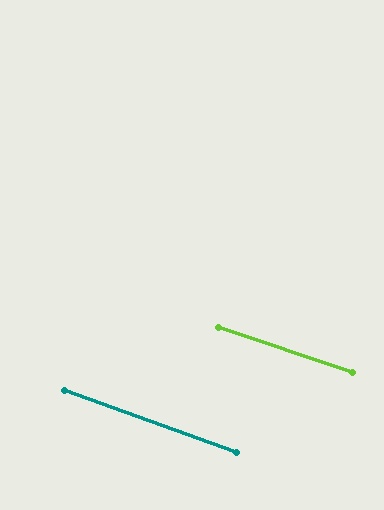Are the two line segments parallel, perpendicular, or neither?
Parallel — their directions differ by only 1.3°.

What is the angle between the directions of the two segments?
Approximately 1 degree.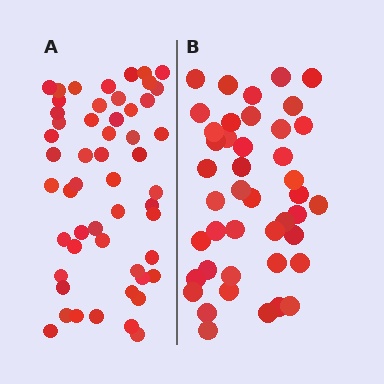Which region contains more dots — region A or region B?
Region A (the left region) has more dots.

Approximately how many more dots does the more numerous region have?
Region A has roughly 10 or so more dots than region B.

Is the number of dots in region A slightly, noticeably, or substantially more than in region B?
Region A has only slightly more — the two regions are fairly close. The ratio is roughly 1.2 to 1.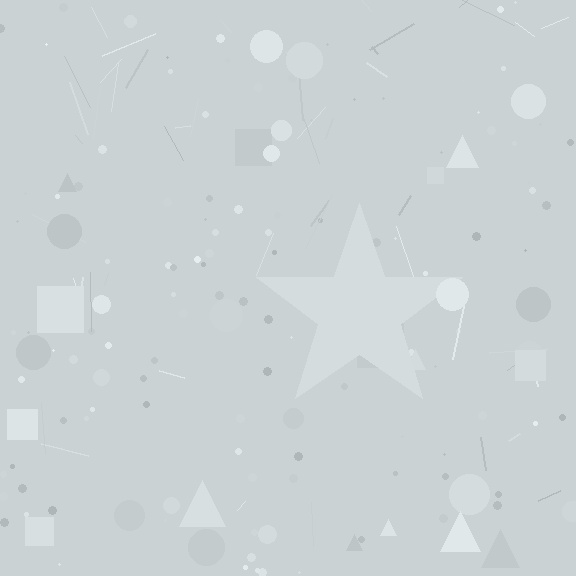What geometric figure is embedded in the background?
A star is embedded in the background.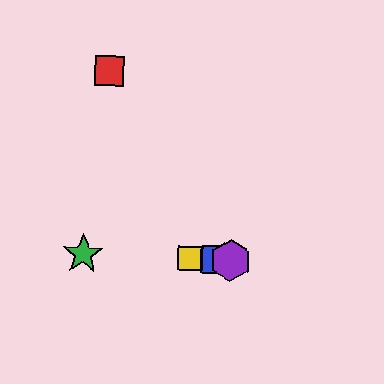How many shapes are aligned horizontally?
4 shapes (the blue square, the green star, the yellow square, the purple hexagon) are aligned horizontally.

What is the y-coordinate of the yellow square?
The yellow square is at y≈259.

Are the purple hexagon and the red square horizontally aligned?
No, the purple hexagon is at y≈261 and the red square is at y≈71.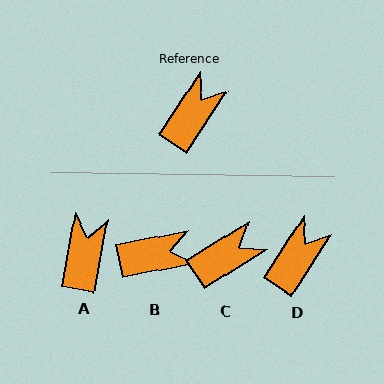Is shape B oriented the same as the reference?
No, it is off by about 45 degrees.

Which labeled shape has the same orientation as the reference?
D.